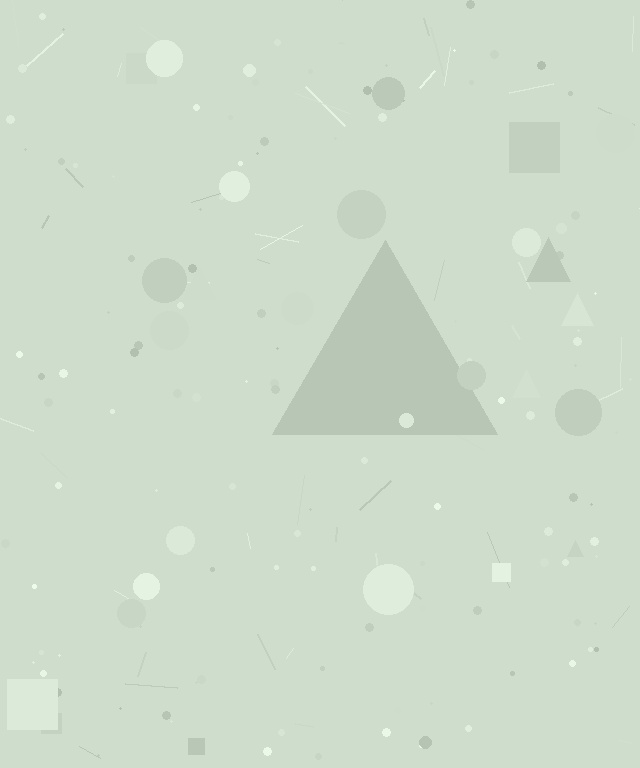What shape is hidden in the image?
A triangle is hidden in the image.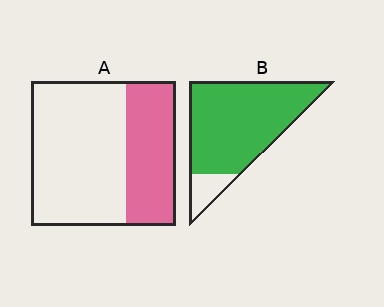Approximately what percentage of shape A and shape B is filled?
A is approximately 35% and B is approximately 85%.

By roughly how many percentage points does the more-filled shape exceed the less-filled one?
By roughly 55 percentage points (B over A).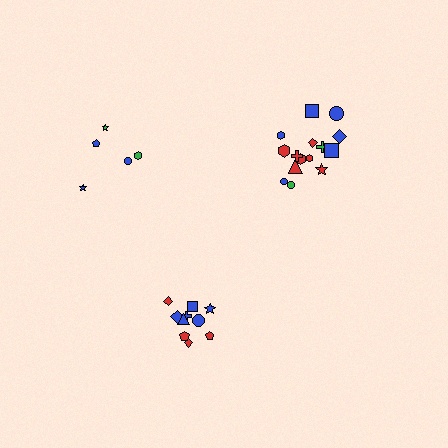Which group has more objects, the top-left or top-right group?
The top-right group.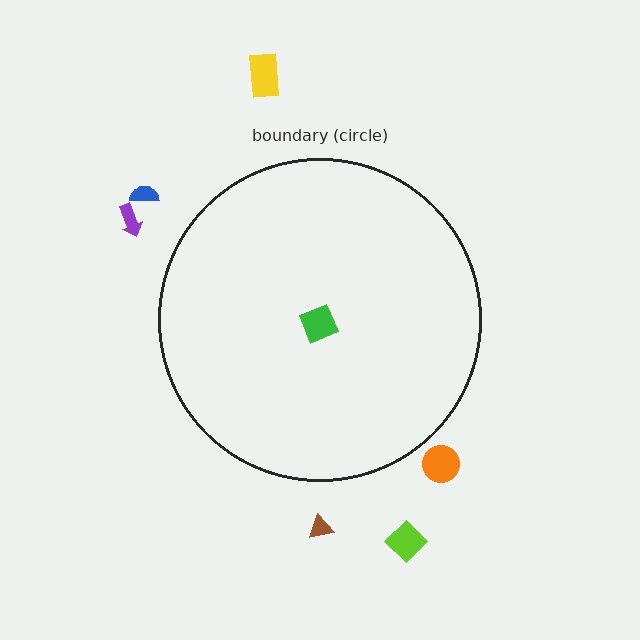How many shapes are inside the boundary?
1 inside, 6 outside.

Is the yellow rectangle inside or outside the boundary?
Outside.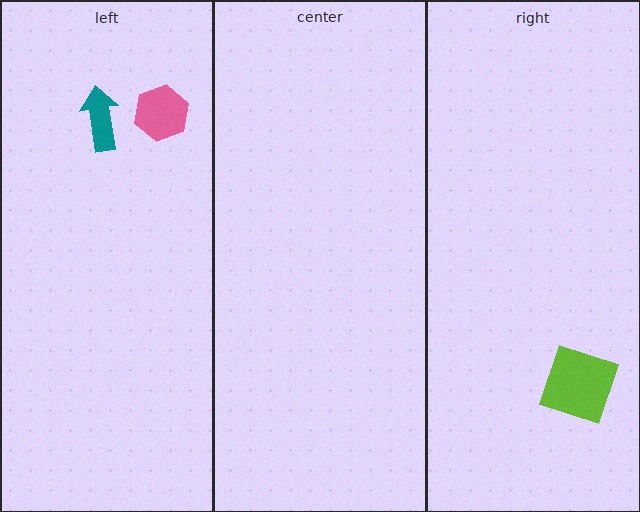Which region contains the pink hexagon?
The left region.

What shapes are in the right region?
The lime square.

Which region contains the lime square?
The right region.